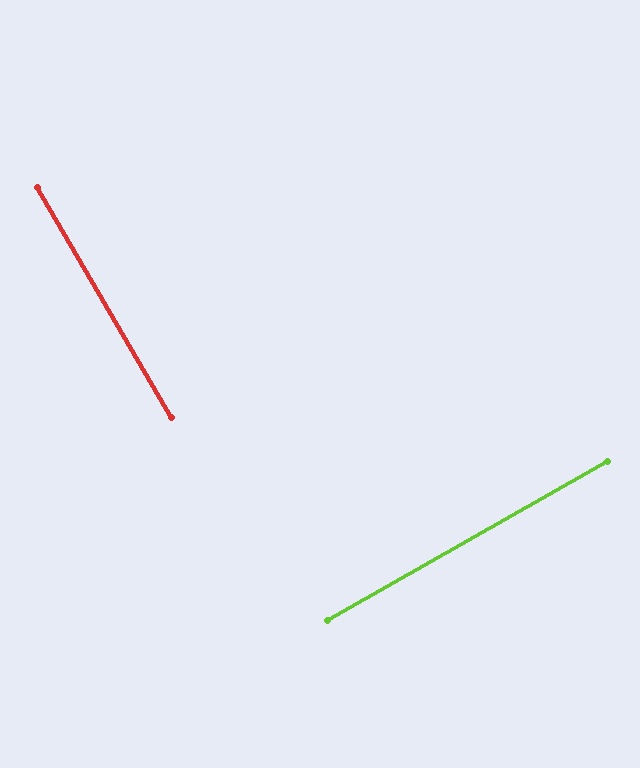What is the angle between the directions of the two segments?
Approximately 89 degrees.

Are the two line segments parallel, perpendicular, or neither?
Perpendicular — they meet at approximately 89°.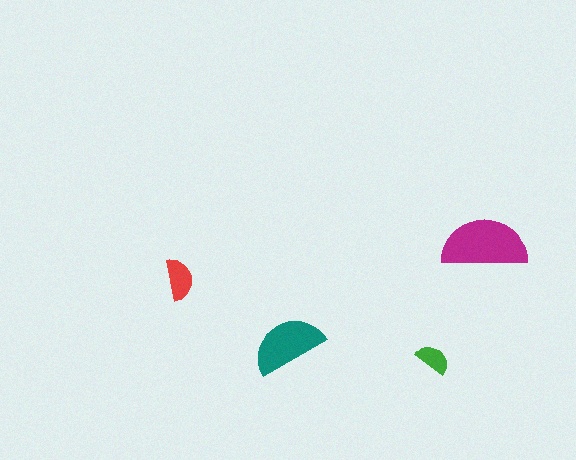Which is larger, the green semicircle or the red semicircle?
The red one.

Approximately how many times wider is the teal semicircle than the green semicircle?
About 2 times wider.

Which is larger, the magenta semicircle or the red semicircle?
The magenta one.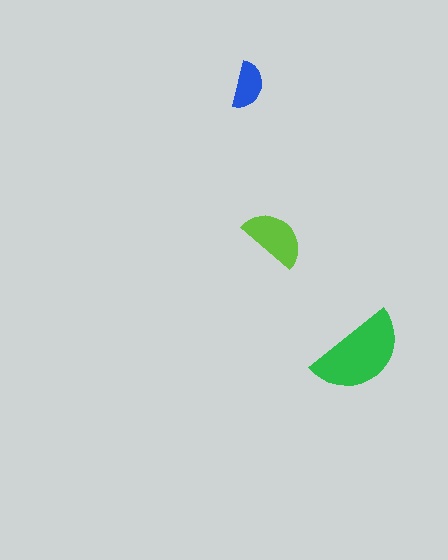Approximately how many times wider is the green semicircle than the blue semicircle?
About 2 times wider.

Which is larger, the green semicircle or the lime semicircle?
The green one.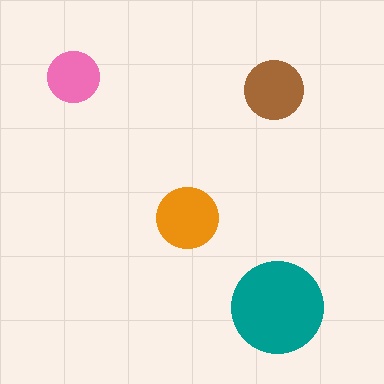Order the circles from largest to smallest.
the teal one, the orange one, the brown one, the pink one.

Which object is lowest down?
The teal circle is bottommost.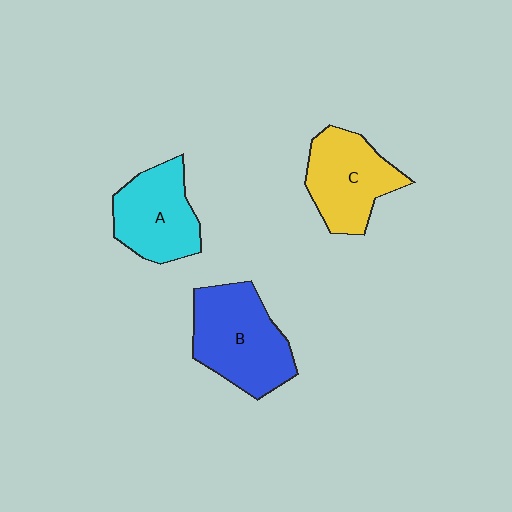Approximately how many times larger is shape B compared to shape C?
Approximately 1.2 times.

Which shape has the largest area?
Shape B (blue).